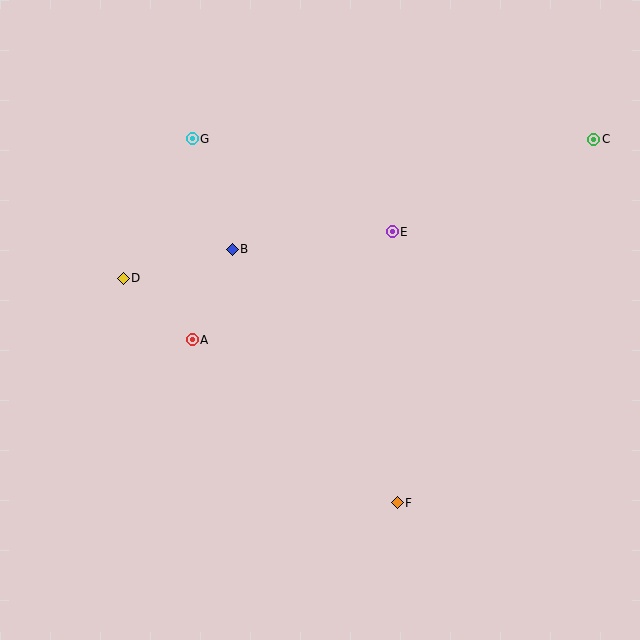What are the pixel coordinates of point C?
Point C is at (594, 139).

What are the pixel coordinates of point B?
Point B is at (232, 249).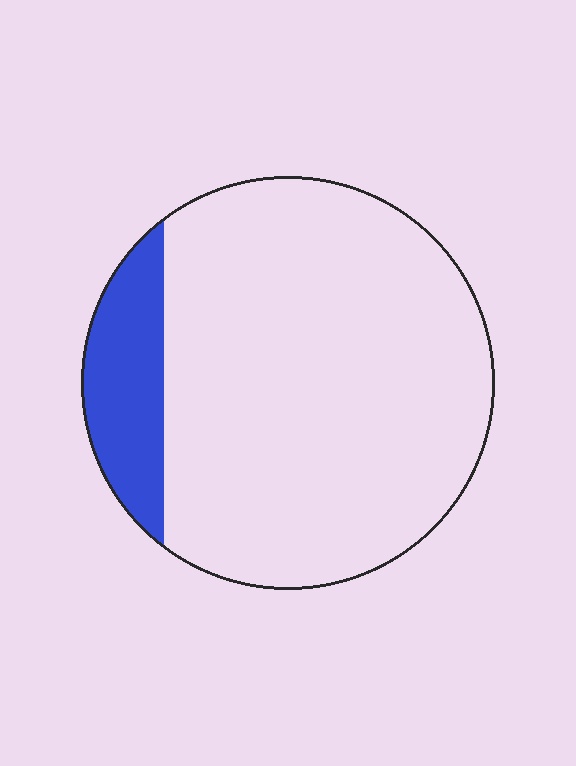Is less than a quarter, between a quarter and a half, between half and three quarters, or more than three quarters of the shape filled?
Less than a quarter.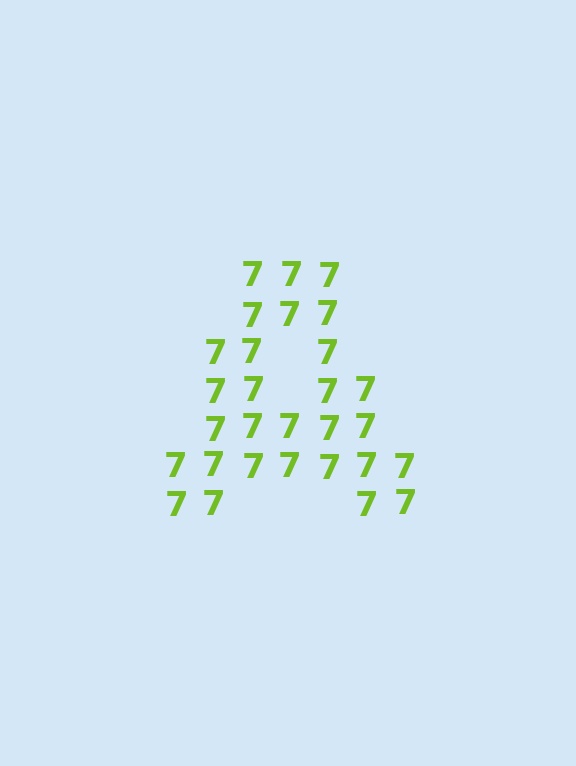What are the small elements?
The small elements are digit 7's.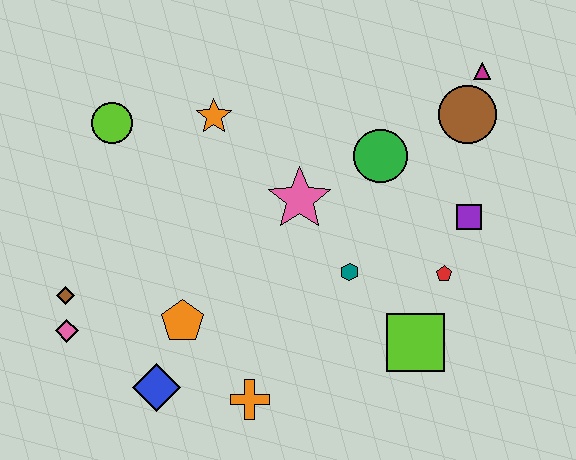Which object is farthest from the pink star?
The pink diamond is farthest from the pink star.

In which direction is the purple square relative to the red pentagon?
The purple square is above the red pentagon.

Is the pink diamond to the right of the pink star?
No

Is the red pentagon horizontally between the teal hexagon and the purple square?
Yes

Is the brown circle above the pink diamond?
Yes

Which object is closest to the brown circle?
The magenta triangle is closest to the brown circle.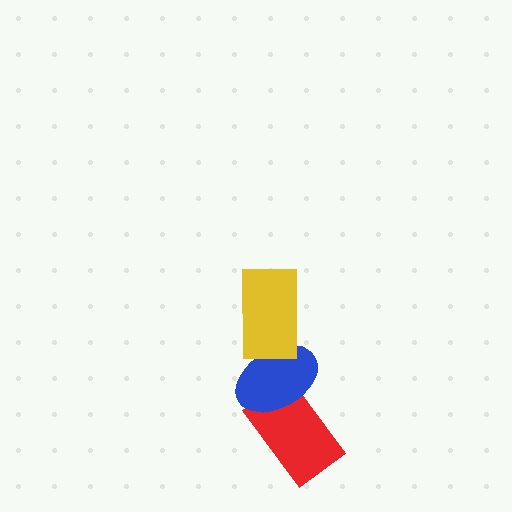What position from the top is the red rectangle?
The red rectangle is 3rd from the top.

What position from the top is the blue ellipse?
The blue ellipse is 2nd from the top.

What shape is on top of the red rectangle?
The blue ellipse is on top of the red rectangle.